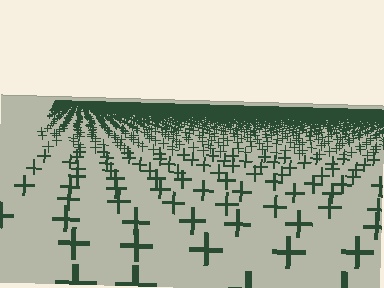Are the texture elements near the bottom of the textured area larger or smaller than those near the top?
Larger. Near the bottom, elements are closer to the viewer and appear at a bigger on-screen size.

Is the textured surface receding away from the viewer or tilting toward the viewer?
The surface is receding away from the viewer. Texture elements get smaller and denser toward the top.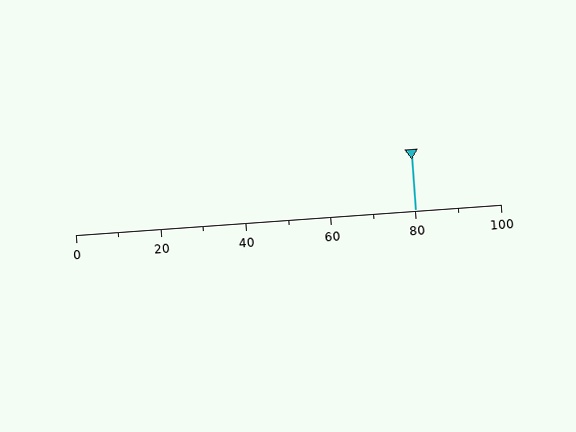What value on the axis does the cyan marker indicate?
The marker indicates approximately 80.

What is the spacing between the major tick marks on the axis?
The major ticks are spaced 20 apart.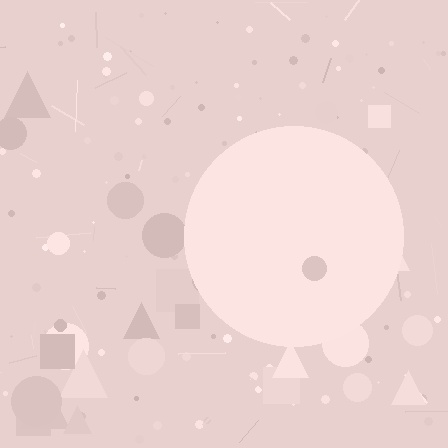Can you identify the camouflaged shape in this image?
The camouflaged shape is a circle.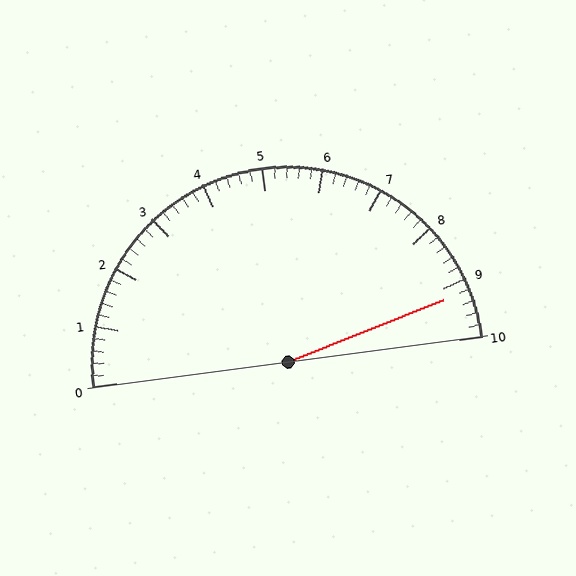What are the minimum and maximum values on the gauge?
The gauge ranges from 0 to 10.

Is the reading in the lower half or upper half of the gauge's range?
The reading is in the upper half of the range (0 to 10).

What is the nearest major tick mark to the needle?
The nearest major tick mark is 9.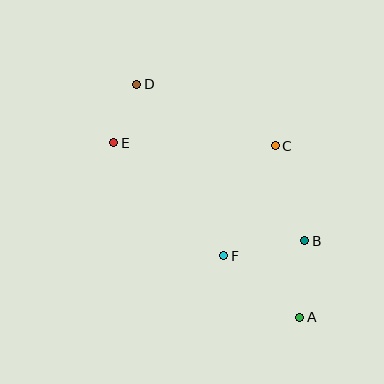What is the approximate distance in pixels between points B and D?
The distance between B and D is approximately 230 pixels.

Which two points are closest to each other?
Points D and E are closest to each other.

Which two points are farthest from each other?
Points A and D are farthest from each other.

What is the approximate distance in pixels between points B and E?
The distance between B and E is approximately 215 pixels.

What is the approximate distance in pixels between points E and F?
The distance between E and F is approximately 157 pixels.